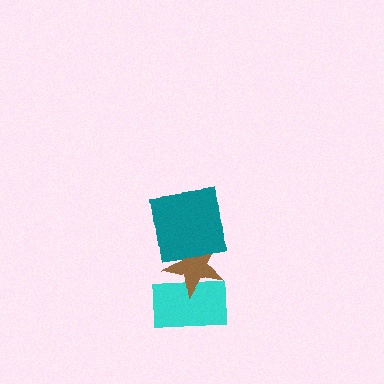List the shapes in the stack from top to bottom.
From top to bottom: the teal square, the brown star, the cyan rectangle.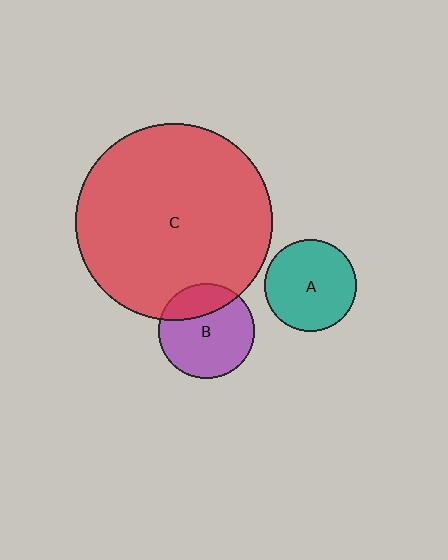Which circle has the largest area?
Circle C (red).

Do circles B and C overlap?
Yes.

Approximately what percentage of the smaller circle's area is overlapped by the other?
Approximately 25%.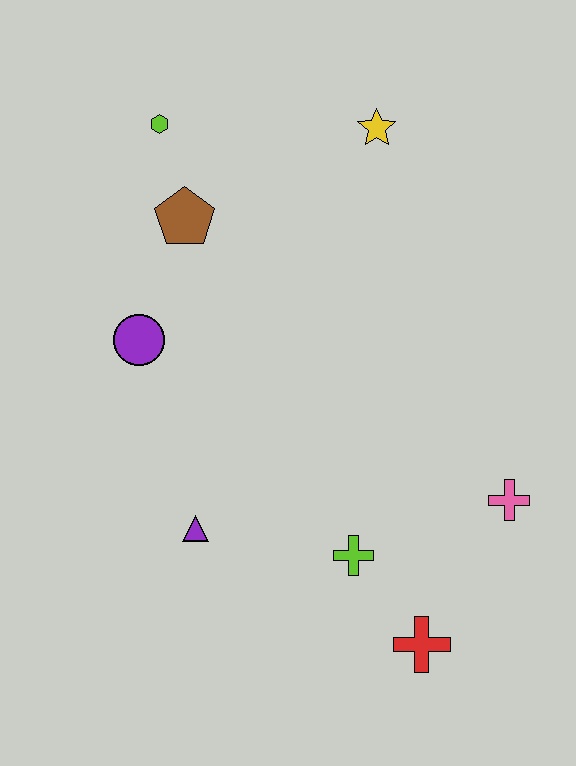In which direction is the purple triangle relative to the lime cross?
The purple triangle is to the left of the lime cross.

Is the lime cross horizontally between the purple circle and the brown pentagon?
No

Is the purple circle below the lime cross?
No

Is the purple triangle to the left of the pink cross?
Yes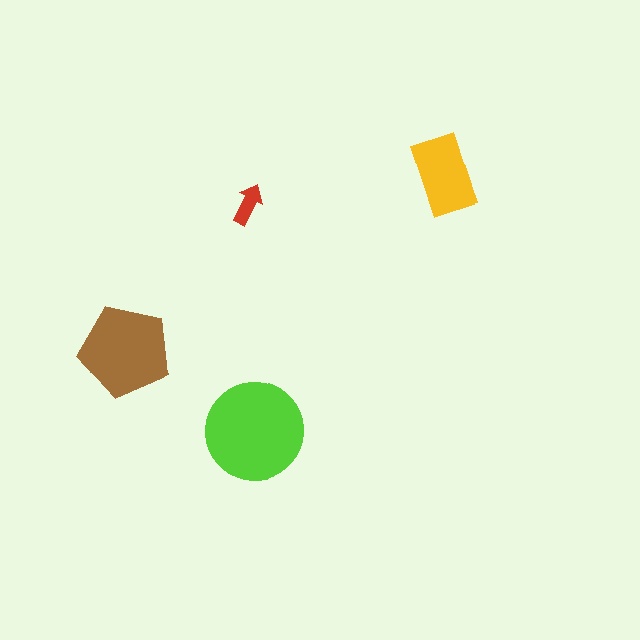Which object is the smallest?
The red arrow.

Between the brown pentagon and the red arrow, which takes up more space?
The brown pentagon.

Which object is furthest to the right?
The yellow rectangle is rightmost.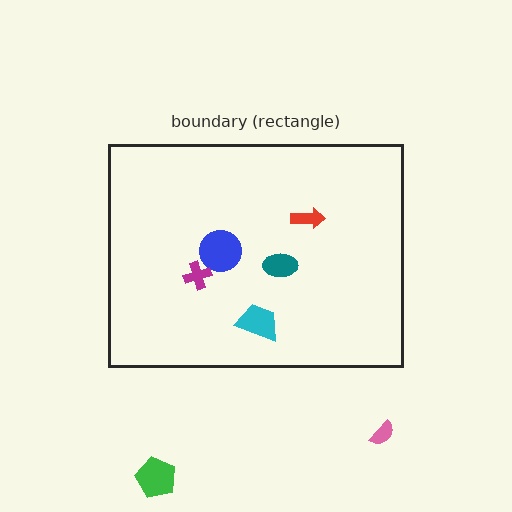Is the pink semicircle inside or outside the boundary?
Outside.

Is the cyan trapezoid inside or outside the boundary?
Inside.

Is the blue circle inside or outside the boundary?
Inside.